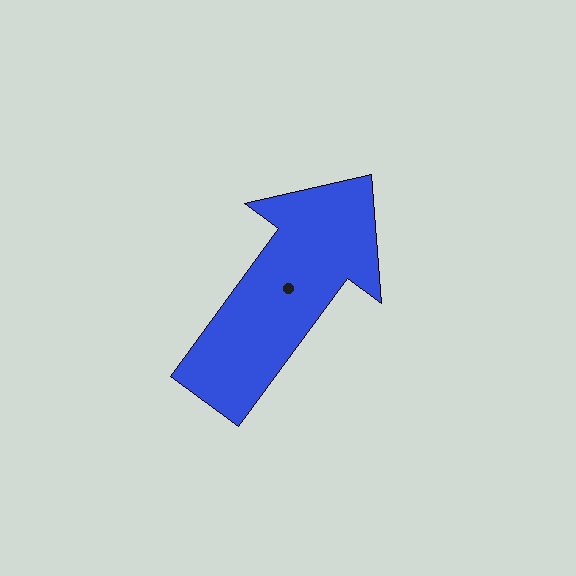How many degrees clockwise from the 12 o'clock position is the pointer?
Approximately 36 degrees.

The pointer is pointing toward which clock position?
Roughly 1 o'clock.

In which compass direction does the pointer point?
Northeast.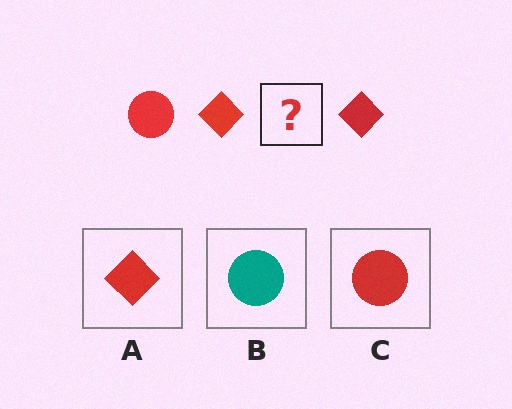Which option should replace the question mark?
Option C.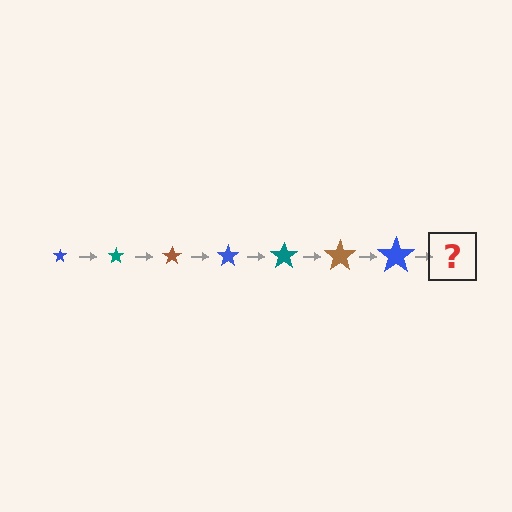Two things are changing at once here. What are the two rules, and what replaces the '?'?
The two rules are that the star grows larger each step and the color cycles through blue, teal, and brown. The '?' should be a teal star, larger than the previous one.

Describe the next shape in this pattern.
It should be a teal star, larger than the previous one.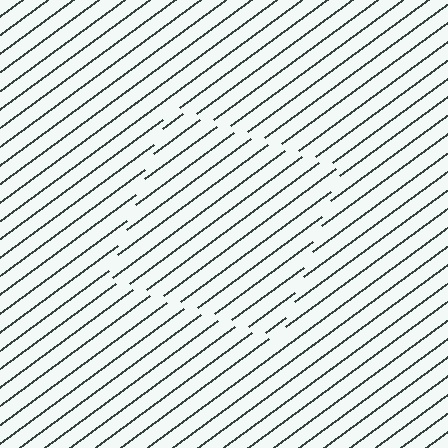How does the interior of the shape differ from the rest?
The interior of the shape contains the same grating, shifted by half a period — the contour is defined by the phase discontinuity where line-ends from the inner and outer gratings abut.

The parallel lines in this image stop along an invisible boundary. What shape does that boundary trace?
An illusory square. The interior of the shape contains the same grating, shifted by half a period — the contour is defined by the phase discontinuity where line-ends from the inner and outer gratings abut.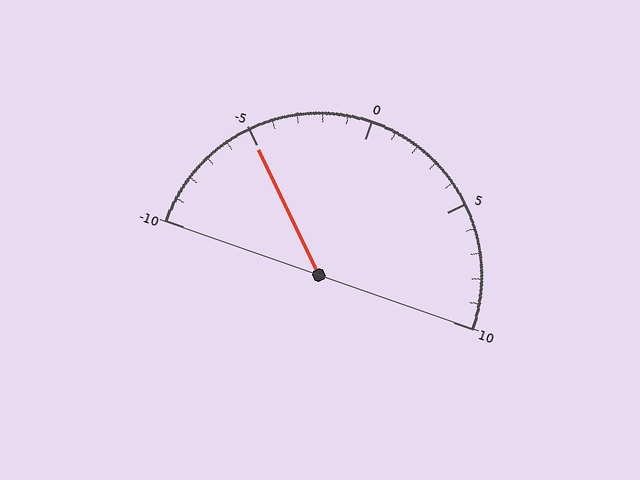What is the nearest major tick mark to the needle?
The nearest major tick mark is -5.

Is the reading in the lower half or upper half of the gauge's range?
The reading is in the lower half of the range (-10 to 10).